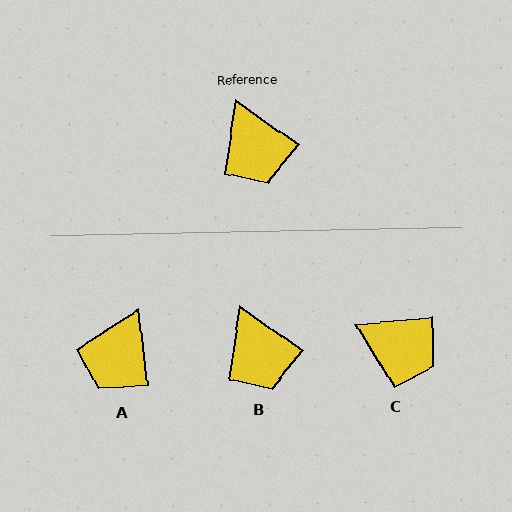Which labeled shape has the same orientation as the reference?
B.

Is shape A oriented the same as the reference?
No, it is off by about 49 degrees.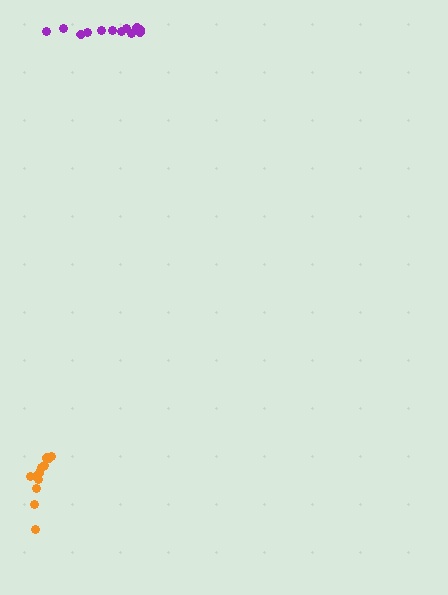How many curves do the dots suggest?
There are 2 distinct paths.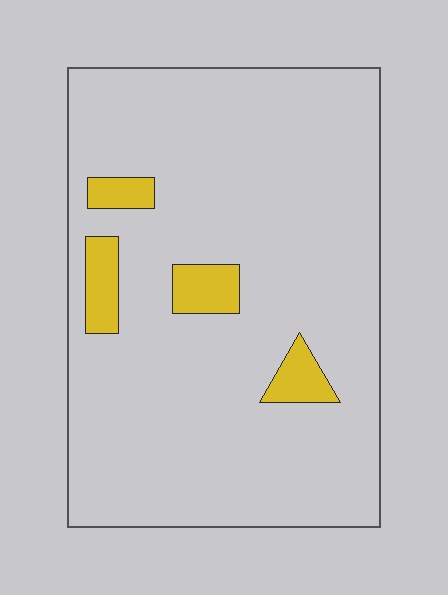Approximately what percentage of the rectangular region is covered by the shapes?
Approximately 10%.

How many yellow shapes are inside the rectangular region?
4.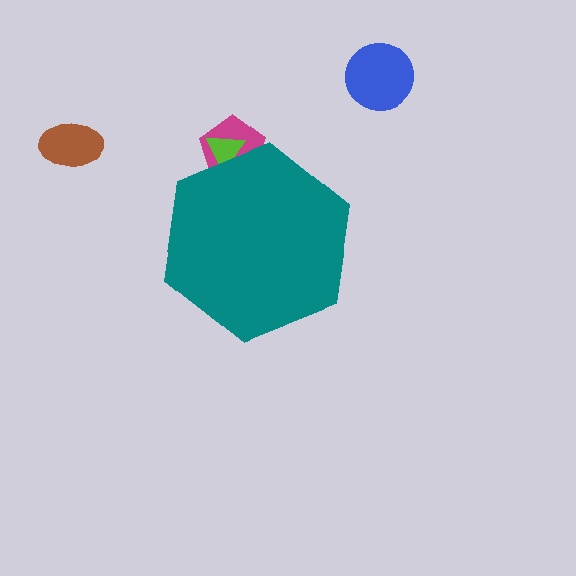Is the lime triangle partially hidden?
Yes, the lime triangle is partially hidden behind the teal hexagon.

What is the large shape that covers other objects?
A teal hexagon.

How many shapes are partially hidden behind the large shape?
2 shapes are partially hidden.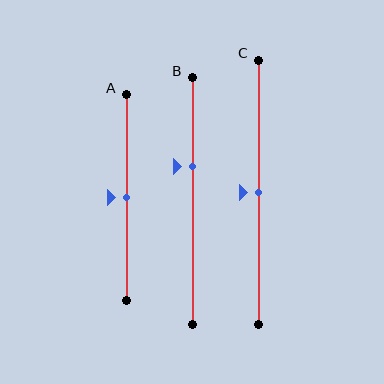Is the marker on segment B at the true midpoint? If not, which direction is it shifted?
No, the marker on segment B is shifted upward by about 14% of the segment length.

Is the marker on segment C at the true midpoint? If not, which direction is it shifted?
Yes, the marker on segment C is at the true midpoint.